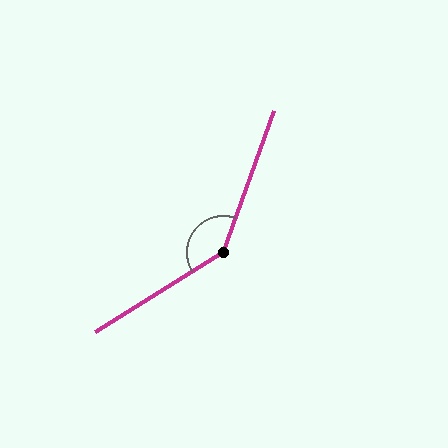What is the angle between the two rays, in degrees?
Approximately 142 degrees.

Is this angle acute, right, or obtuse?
It is obtuse.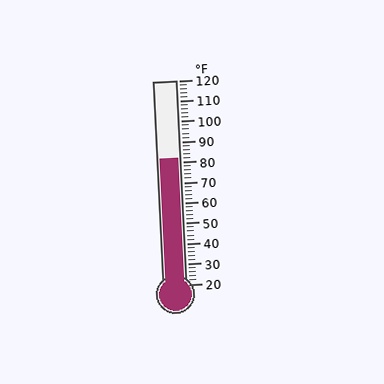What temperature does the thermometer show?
The thermometer shows approximately 82°F.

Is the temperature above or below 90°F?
The temperature is below 90°F.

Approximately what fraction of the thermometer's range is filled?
The thermometer is filled to approximately 60% of its range.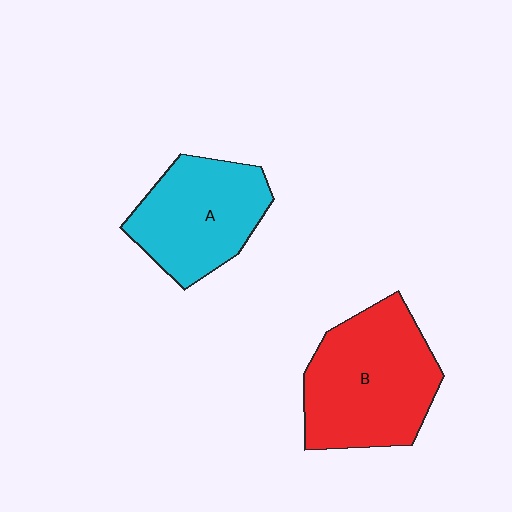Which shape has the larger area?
Shape B (red).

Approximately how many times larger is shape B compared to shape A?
Approximately 1.3 times.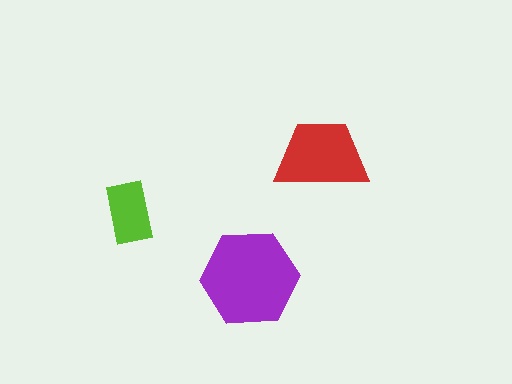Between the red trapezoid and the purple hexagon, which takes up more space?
The purple hexagon.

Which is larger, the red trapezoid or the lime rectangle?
The red trapezoid.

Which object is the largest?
The purple hexagon.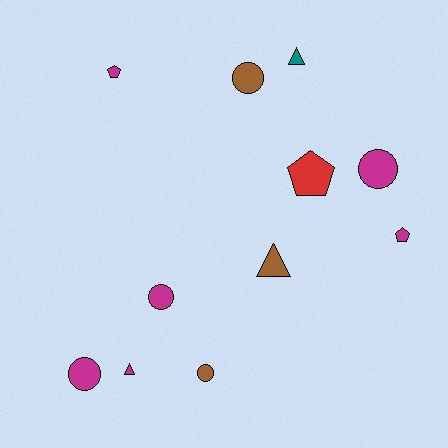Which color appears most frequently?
Magenta, with 6 objects.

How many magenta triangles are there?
There is 1 magenta triangle.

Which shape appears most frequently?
Circle, with 5 objects.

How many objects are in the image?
There are 11 objects.